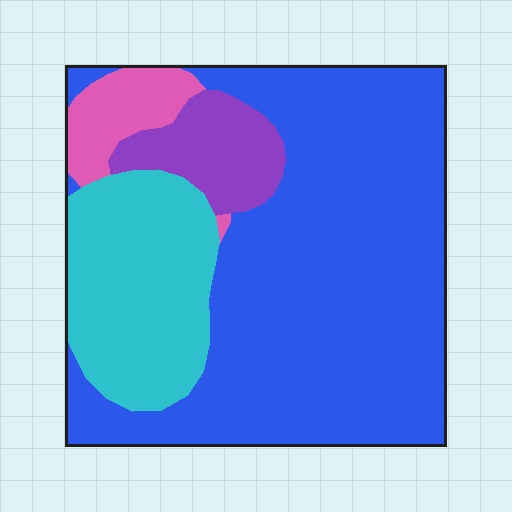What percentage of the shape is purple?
Purple covers around 10% of the shape.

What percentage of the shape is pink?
Pink covers about 5% of the shape.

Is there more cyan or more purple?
Cyan.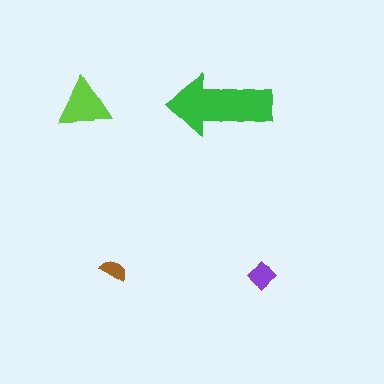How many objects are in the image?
There are 4 objects in the image.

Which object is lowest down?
The purple diamond is bottommost.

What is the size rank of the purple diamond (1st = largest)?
3rd.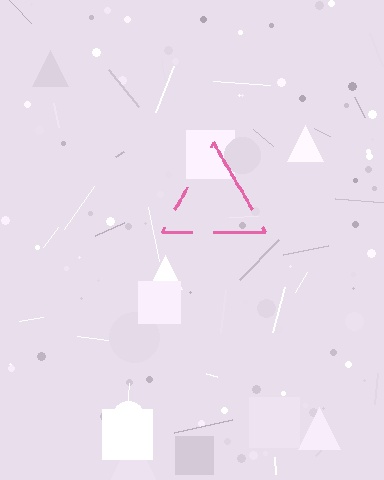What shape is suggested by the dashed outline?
The dashed outline suggests a triangle.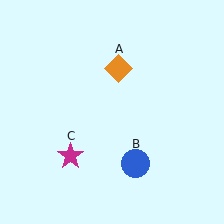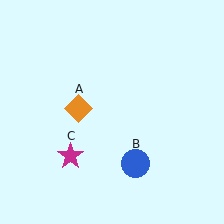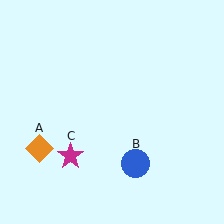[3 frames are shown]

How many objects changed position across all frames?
1 object changed position: orange diamond (object A).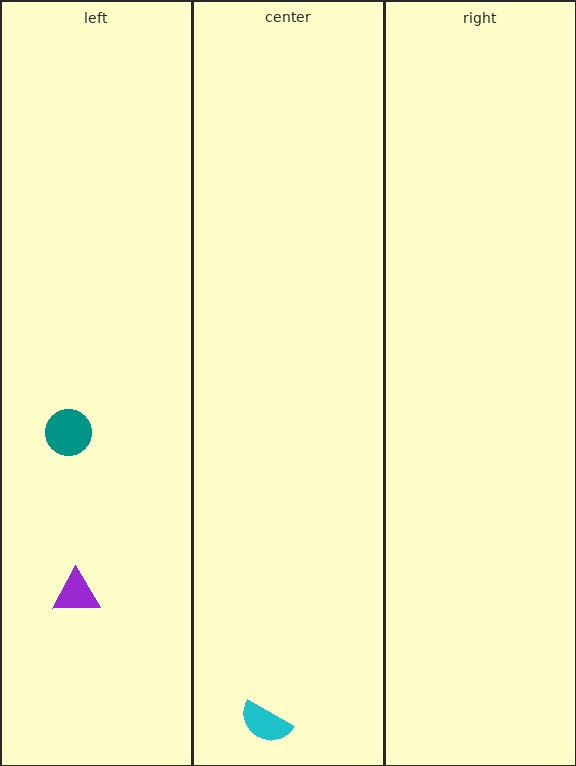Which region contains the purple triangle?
The left region.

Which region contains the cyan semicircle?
The center region.